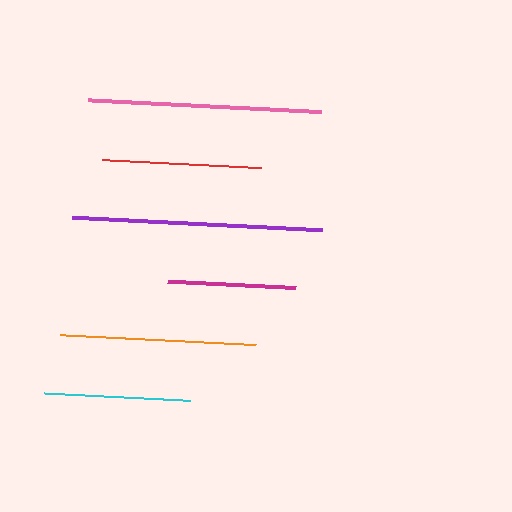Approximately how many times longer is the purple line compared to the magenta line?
The purple line is approximately 2.0 times the length of the magenta line.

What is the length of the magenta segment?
The magenta segment is approximately 128 pixels long.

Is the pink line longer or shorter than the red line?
The pink line is longer than the red line.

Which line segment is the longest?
The purple line is the longest at approximately 250 pixels.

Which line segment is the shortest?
The magenta line is the shortest at approximately 128 pixels.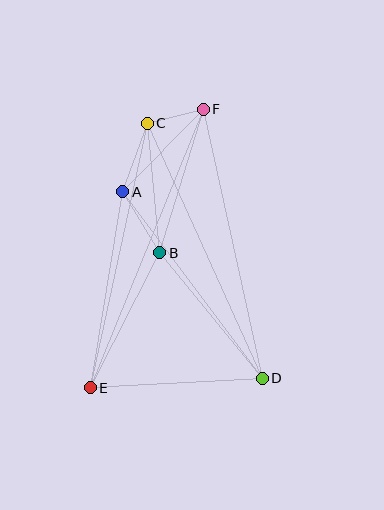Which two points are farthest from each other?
Points E and F are farthest from each other.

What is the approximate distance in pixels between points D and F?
The distance between D and F is approximately 275 pixels.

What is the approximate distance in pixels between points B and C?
The distance between B and C is approximately 130 pixels.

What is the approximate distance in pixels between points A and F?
The distance between A and F is approximately 115 pixels.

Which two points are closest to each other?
Points C and F are closest to each other.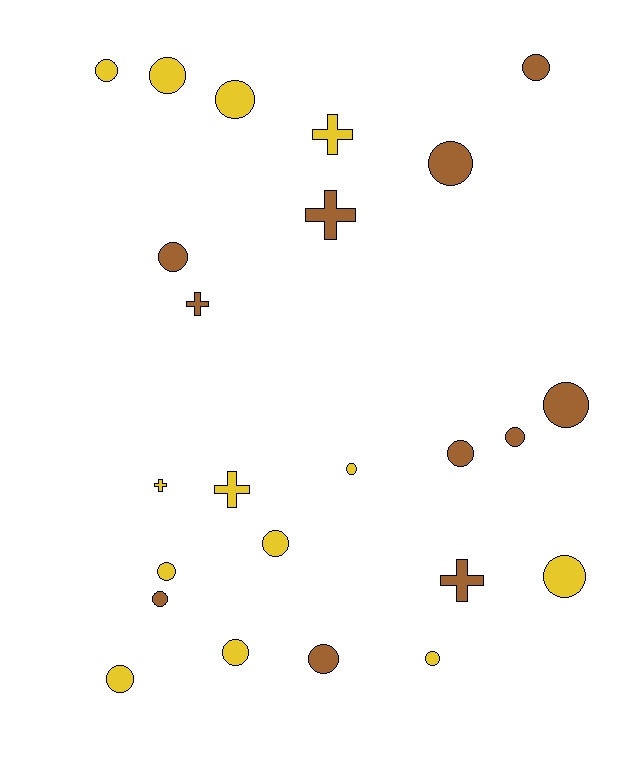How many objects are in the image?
There are 24 objects.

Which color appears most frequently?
Yellow, with 13 objects.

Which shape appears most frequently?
Circle, with 18 objects.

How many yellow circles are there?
There are 10 yellow circles.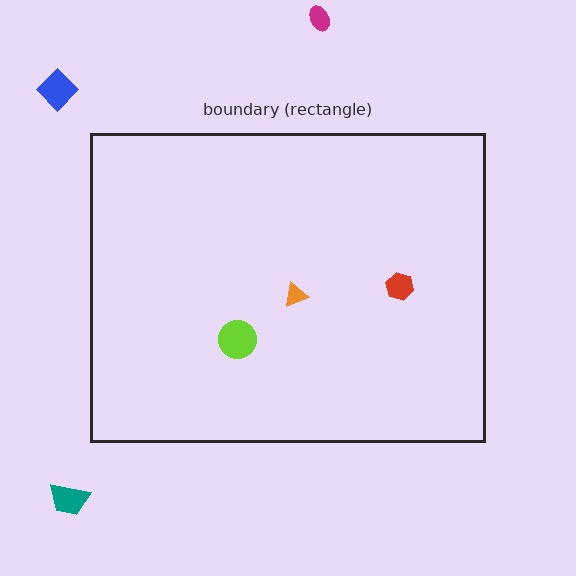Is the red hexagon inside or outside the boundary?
Inside.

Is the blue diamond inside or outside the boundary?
Outside.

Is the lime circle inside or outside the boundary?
Inside.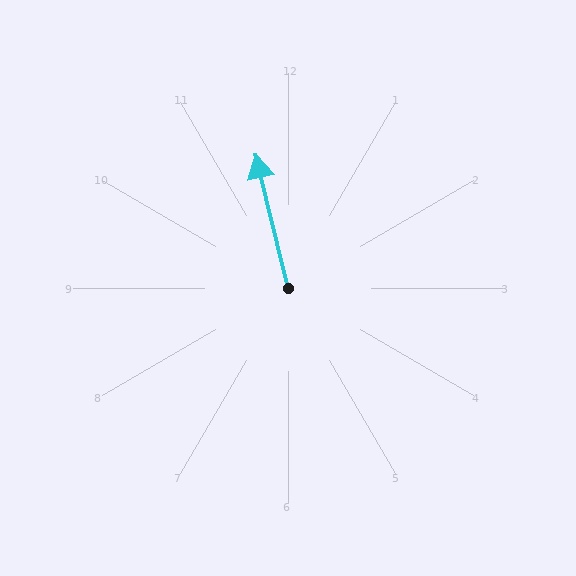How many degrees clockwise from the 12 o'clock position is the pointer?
Approximately 346 degrees.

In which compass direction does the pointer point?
North.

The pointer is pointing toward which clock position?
Roughly 12 o'clock.